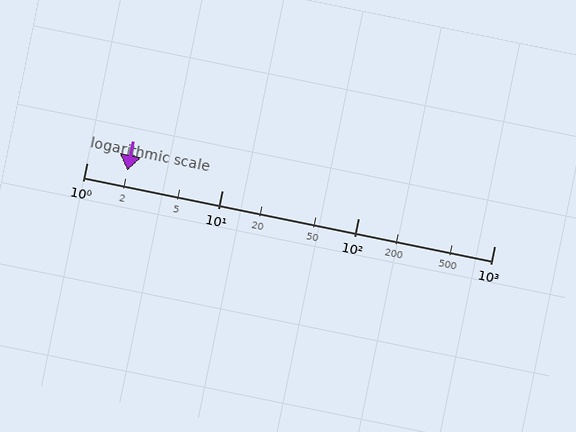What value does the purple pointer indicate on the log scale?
The pointer indicates approximately 2.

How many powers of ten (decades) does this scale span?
The scale spans 3 decades, from 1 to 1000.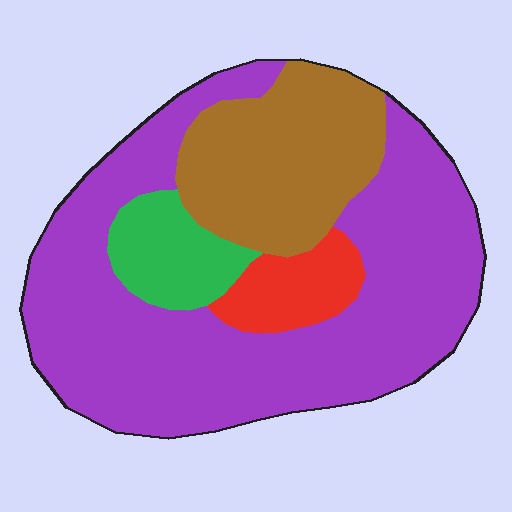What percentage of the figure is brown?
Brown covers roughly 20% of the figure.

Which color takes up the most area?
Purple, at roughly 60%.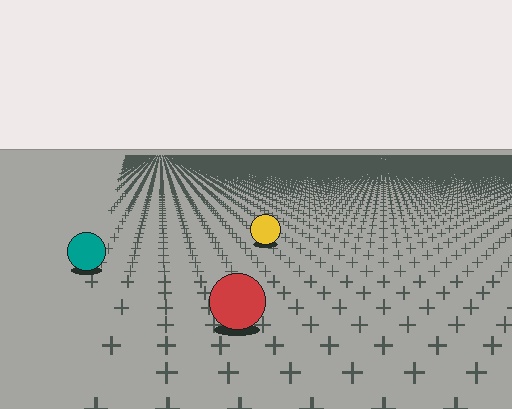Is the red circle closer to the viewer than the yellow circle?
Yes. The red circle is closer — you can tell from the texture gradient: the ground texture is coarser near it.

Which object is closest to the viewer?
The red circle is closest. The texture marks near it are larger and more spread out.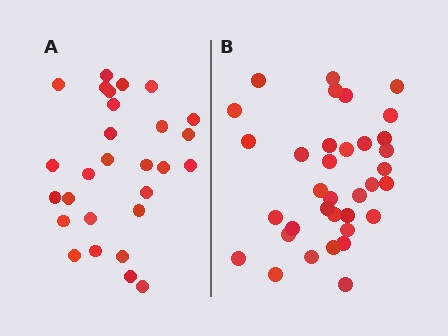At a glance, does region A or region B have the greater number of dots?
Region B (the right region) has more dots.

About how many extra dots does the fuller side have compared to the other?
Region B has roughly 8 or so more dots than region A.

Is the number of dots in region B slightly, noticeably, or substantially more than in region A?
Region B has noticeably more, but not dramatically so. The ratio is roughly 1.2 to 1.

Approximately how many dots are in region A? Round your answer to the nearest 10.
About 30 dots. (The exact count is 28, which rounds to 30.)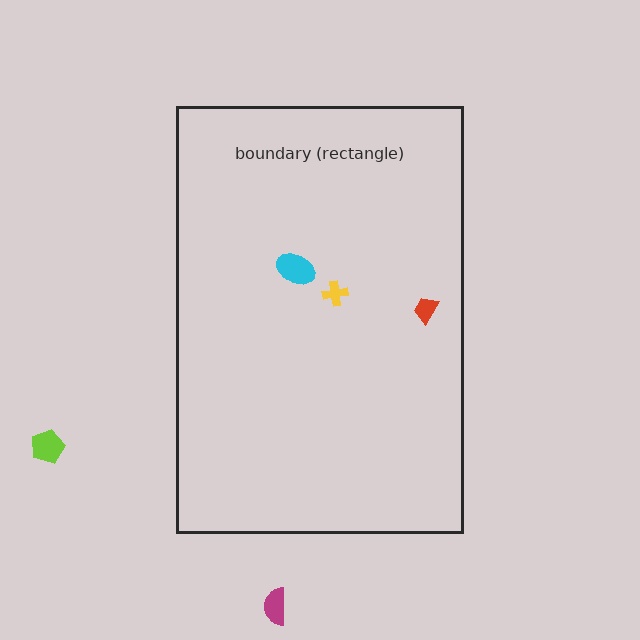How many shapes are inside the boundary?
3 inside, 2 outside.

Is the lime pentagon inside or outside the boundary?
Outside.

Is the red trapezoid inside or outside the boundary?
Inside.